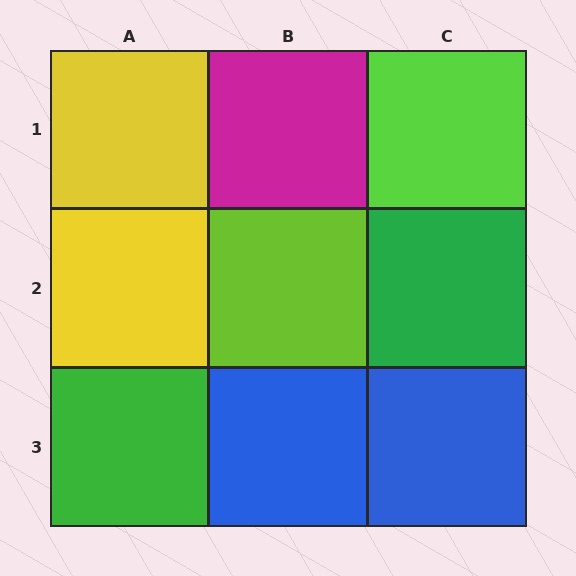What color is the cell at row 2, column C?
Green.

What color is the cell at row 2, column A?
Yellow.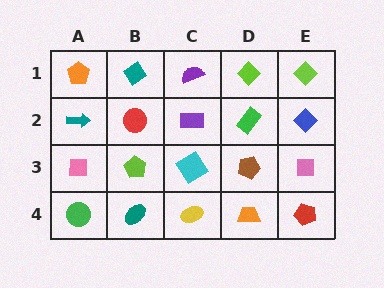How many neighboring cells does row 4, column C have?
3.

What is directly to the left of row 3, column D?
A cyan diamond.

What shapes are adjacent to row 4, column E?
A pink square (row 3, column E), an orange trapezoid (row 4, column D).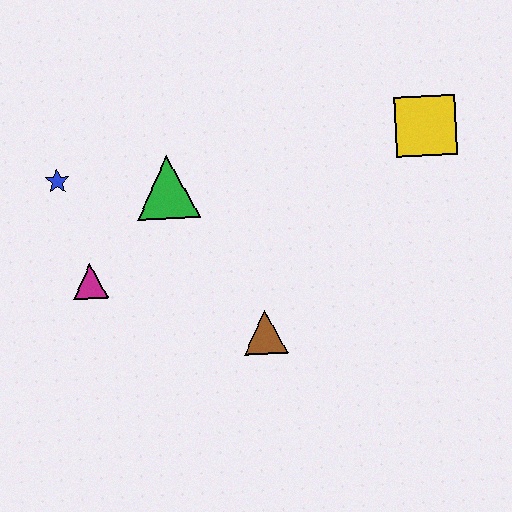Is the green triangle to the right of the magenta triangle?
Yes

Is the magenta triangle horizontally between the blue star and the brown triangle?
Yes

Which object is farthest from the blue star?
The yellow square is farthest from the blue star.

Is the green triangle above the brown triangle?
Yes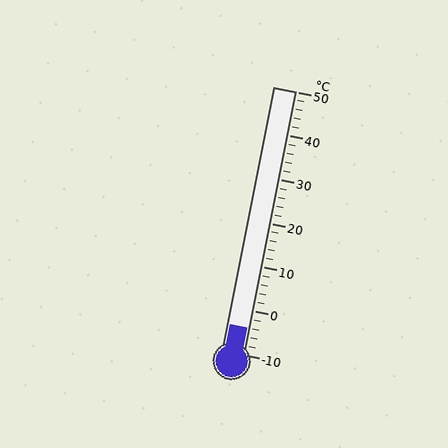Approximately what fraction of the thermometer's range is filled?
The thermometer is filled to approximately 10% of its range.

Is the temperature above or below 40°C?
The temperature is below 40°C.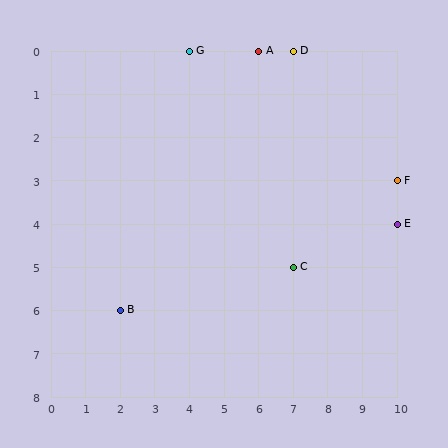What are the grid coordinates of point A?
Point A is at grid coordinates (6, 0).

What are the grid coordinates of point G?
Point G is at grid coordinates (4, 0).